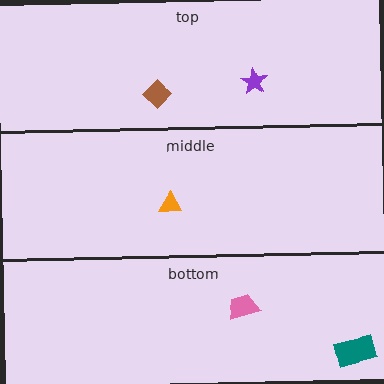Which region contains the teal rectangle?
The bottom region.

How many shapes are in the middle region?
1.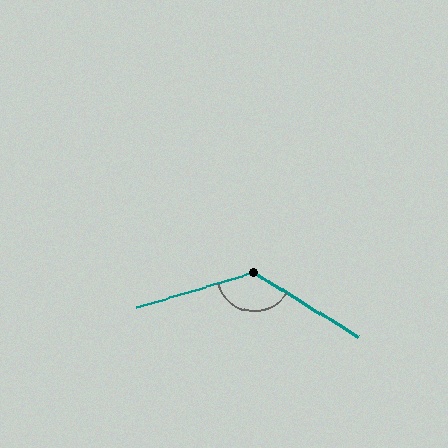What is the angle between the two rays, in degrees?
Approximately 132 degrees.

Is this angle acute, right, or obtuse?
It is obtuse.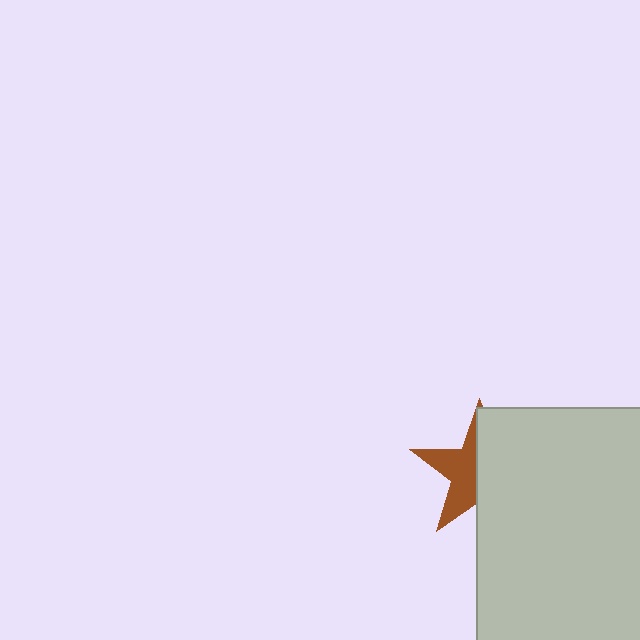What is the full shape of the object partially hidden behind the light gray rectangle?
The partially hidden object is a brown star.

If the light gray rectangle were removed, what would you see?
You would see the complete brown star.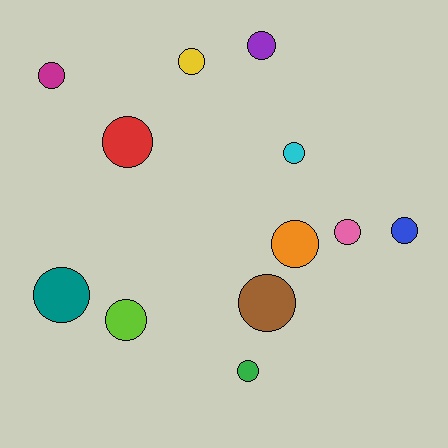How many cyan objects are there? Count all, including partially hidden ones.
There is 1 cyan object.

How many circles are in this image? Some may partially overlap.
There are 12 circles.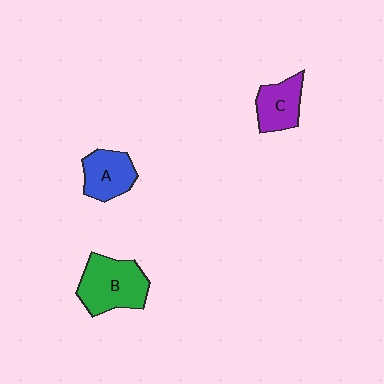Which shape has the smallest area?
Shape C (purple).